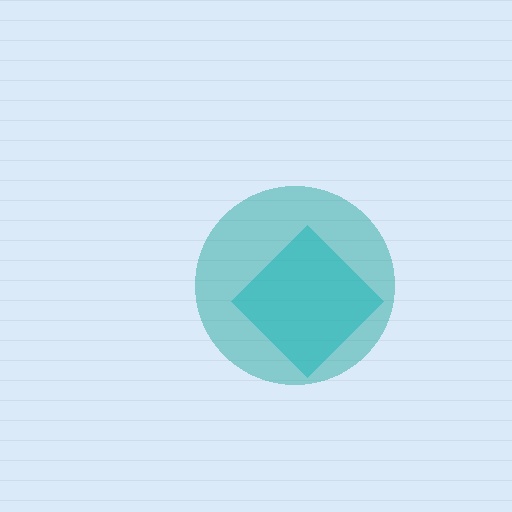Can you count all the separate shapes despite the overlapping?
Yes, there are 2 separate shapes.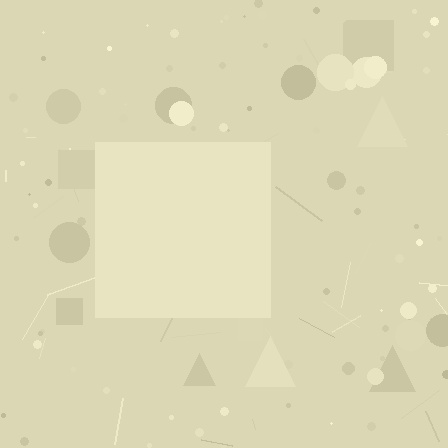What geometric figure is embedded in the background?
A square is embedded in the background.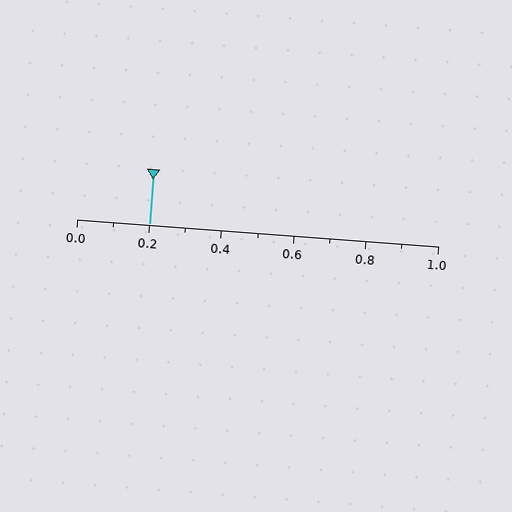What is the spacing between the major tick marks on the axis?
The major ticks are spaced 0.2 apart.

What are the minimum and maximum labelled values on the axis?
The axis runs from 0.0 to 1.0.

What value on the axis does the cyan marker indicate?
The marker indicates approximately 0.2.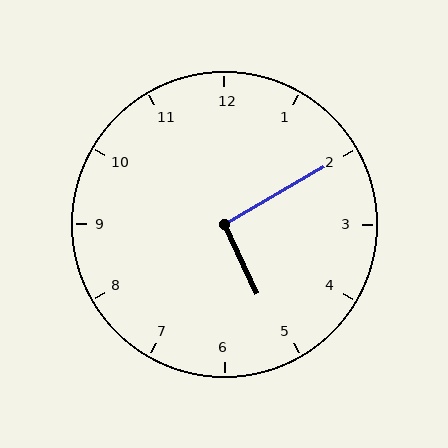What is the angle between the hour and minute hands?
Approximately 95 degrees.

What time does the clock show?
5:10.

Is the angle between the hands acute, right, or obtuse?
It is right.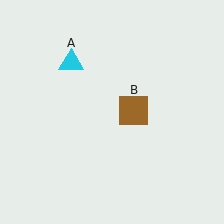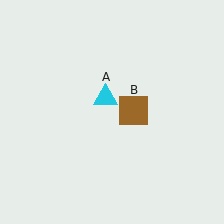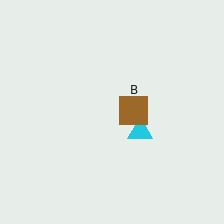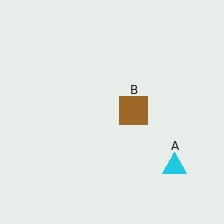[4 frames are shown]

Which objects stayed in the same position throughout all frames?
Brown square (object B) remained stationary.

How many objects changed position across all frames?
1 object changed position: cyan triangle (object A).